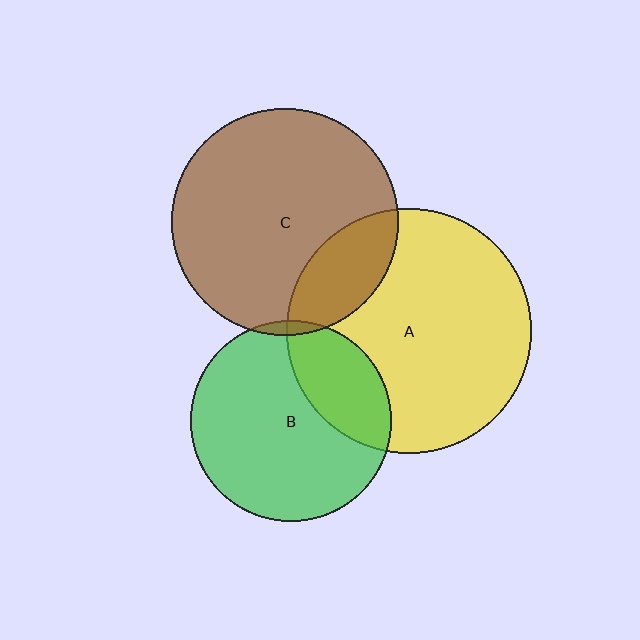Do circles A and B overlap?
Yes.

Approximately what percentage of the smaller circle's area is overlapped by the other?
Approximately 25%.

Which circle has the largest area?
Circle A (yellow).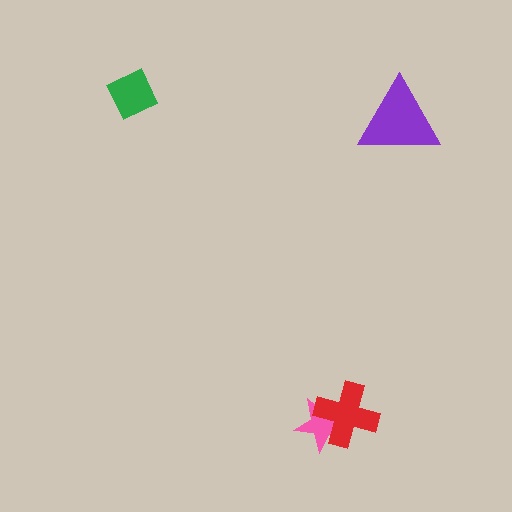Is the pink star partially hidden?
Yes, it is partially covered by another shape.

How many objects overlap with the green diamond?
0 objects overlap with the green diamond.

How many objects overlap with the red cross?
1 object overlaps with the red cross.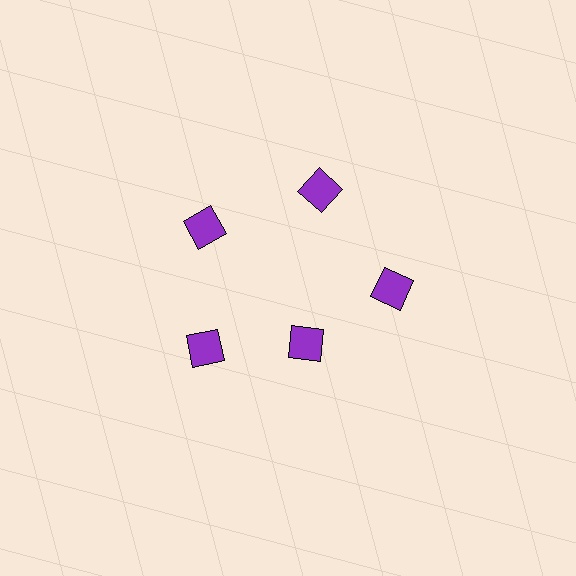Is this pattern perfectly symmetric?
No. The 5 purple diamonds are arranged in a ring, but one element near the 5 o'clock position is pulled inward toward the center, breaking the 5-fold rotational symmetry.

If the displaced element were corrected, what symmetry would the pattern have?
It would have 5-fold rotational symmetry — the pattern would map onto itself every 72 degrees.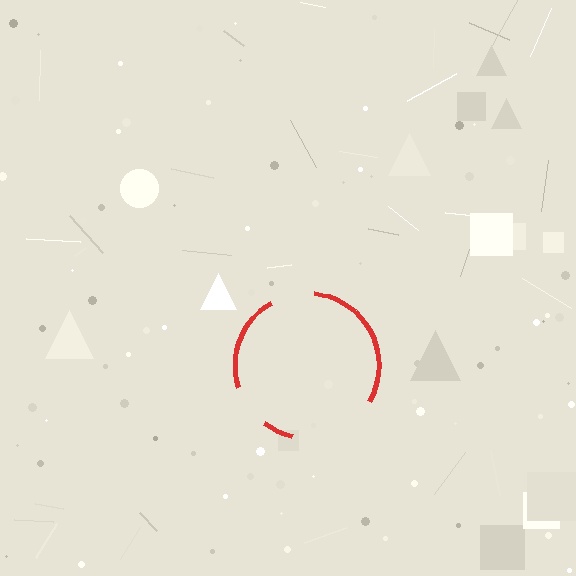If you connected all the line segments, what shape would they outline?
They would outline a circle.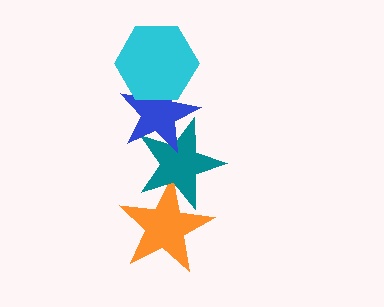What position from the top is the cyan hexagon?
The cyan hexagon is 1st from the top.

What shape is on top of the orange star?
The teal star is on top of the orange star.